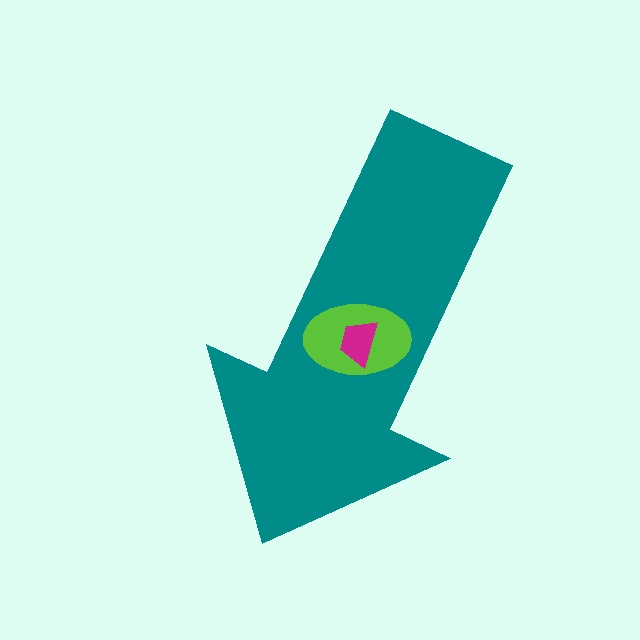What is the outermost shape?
The teal arrow.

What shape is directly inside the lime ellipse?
The magenta trapezoid.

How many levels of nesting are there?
3.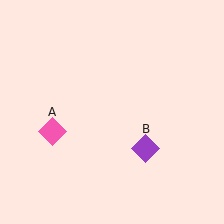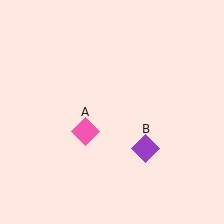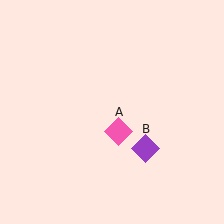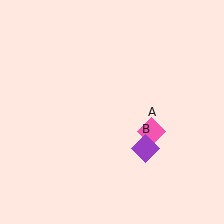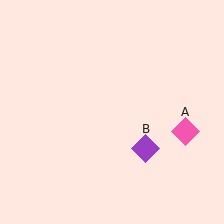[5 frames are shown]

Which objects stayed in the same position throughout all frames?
Purple diamond (object B) remained stationary.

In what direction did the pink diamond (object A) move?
The pink diamond (object A) moved right.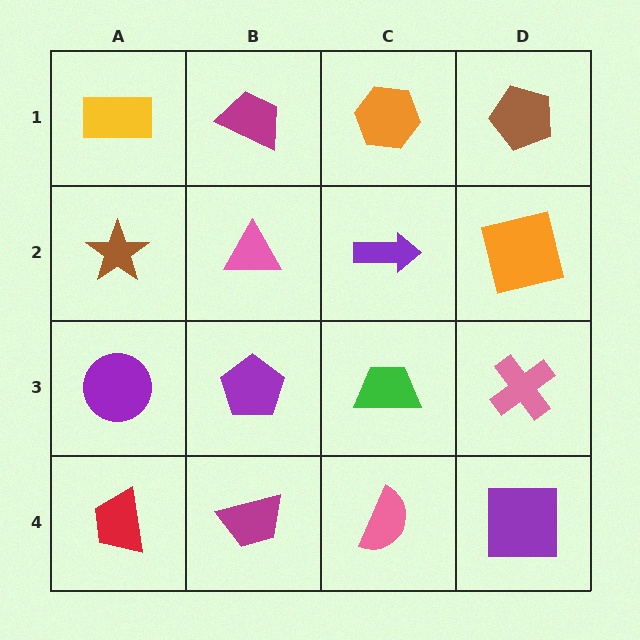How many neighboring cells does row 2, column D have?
3.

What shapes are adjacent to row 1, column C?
A purple arrow (row 2, column C), a magenta trapezoid (row 1, column B), a brown pentagon (row 1, column D).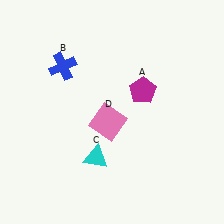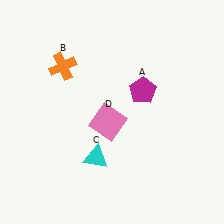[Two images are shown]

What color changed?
The cross (B) changed from blue in Image 1 to orange in Image 2.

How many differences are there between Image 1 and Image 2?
There is 1 difference between the two images.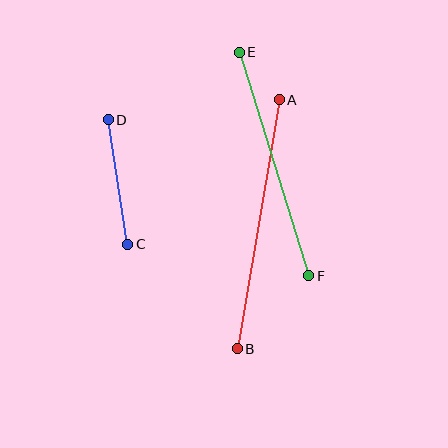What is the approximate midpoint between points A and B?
The midpoint is at approximately (258, 224) pixels.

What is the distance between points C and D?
The distance is approximately 126 pixels.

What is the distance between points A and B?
The distance is approximately 253 pixels.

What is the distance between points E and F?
The distance is approximately 234 pixels.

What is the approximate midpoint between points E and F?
The midpoint is at approximately (274, 164) pixels.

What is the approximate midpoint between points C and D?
The midpoint is at approximately (118, 182) pixels.